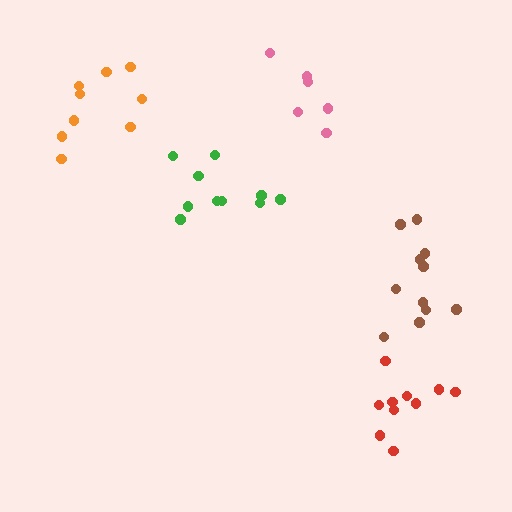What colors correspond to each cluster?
The clusters are colored: red, green, brown, pink, orange.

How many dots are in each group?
Group 1: 10 dots, Group 2: 10 dots, Group 3: 11 dots, Group 4: 6 dots, Group 5: 9 dots (46 total).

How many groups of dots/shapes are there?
There are 5 groups.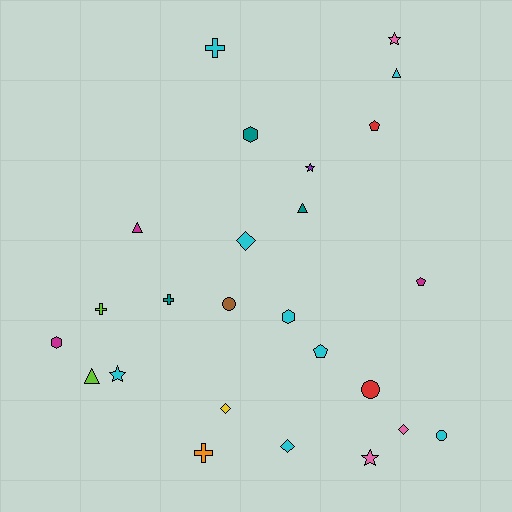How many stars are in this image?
There are 4 stars.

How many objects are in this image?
There are 25 objects.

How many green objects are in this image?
There are no green objects.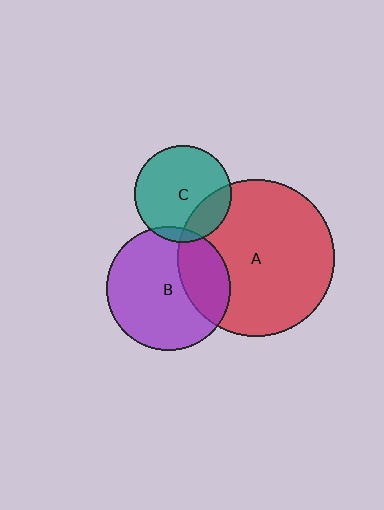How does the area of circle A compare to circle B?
Approximately 1.6 times.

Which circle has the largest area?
Circle A (red).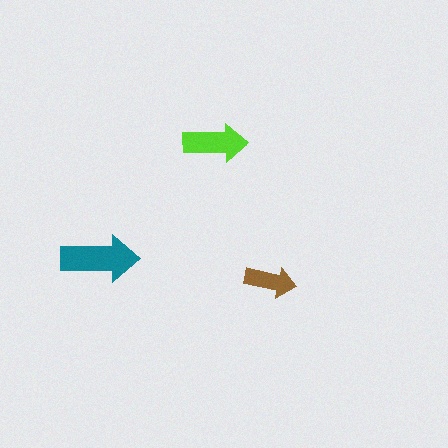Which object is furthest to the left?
The teal arrow is leftmost.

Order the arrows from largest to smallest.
the teal one, the lime one, the brown one.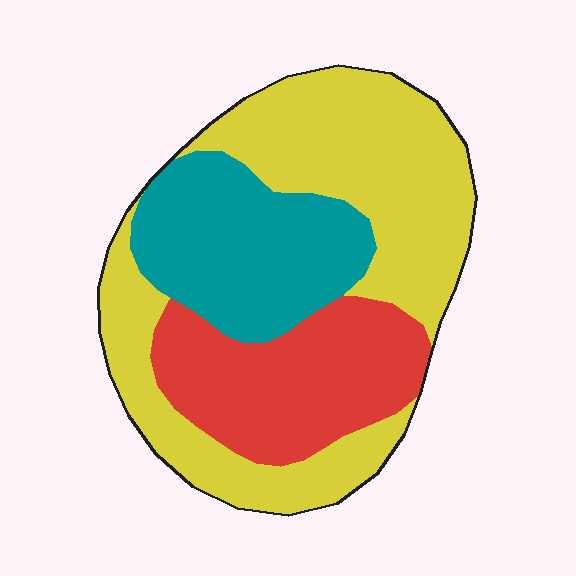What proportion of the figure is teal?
Teal covers roughly 25% of the figure.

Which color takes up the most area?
Yellow, at roughly 50%.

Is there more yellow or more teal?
Yellow.